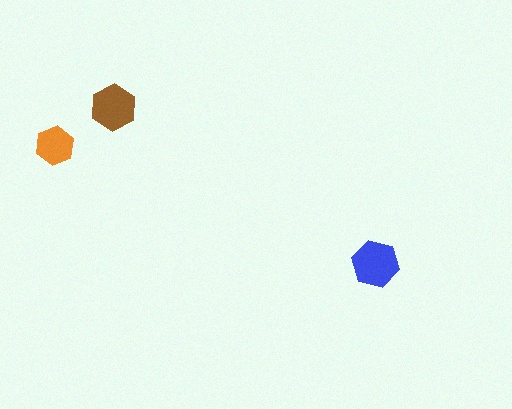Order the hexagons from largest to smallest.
the blue one, the brown one, the orange one.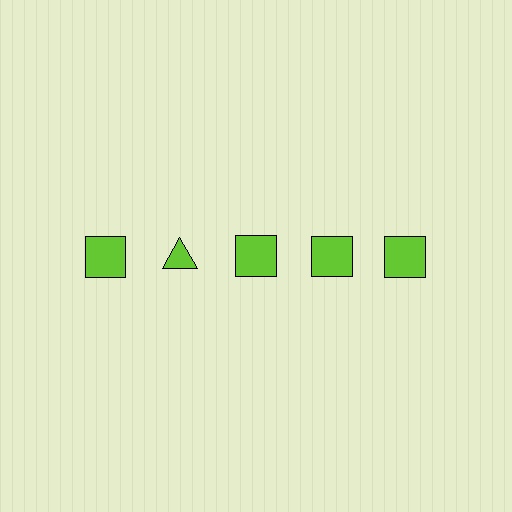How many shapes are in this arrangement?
There are 5 shapes arranged in a grid pattern.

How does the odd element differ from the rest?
It has a different shape: triangle instead of square.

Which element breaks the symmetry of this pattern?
The lime triangle in the top row, second from left column breaks the symmetry. All other shapes are lime squares.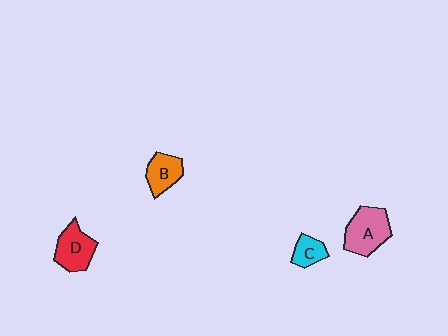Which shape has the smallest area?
Shape C (cyan).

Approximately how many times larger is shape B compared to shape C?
Approximately 1.4 times.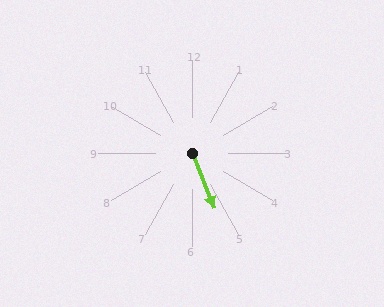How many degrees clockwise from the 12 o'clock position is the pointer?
Approximately 158 degrees.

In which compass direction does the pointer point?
South.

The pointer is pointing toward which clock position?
Roughly 5 o'clock.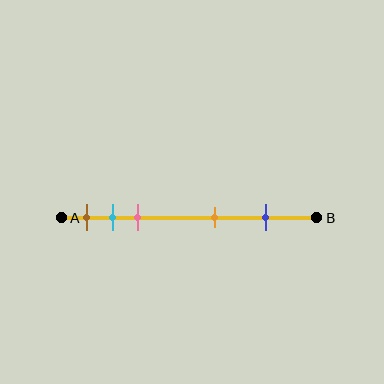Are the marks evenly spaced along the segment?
No, the marks are not evenly spaced.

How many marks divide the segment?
There are 5 marks dividing the segment.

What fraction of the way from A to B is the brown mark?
The brown mark is approximately 10% (0.1) of the way from A to B.